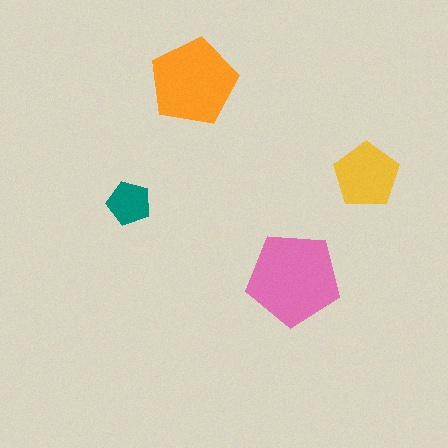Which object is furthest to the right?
The yellow pentagon is rightmost.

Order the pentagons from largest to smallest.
the pink one, the orange one, the yellow one, the teal one.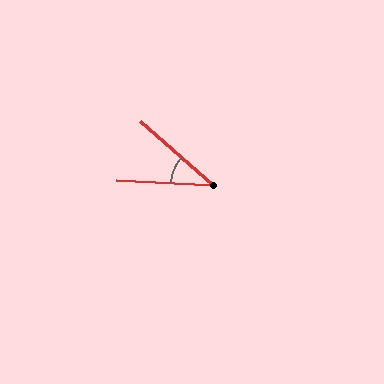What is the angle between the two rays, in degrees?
Approximately 39 degrees.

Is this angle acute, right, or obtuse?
It is acute.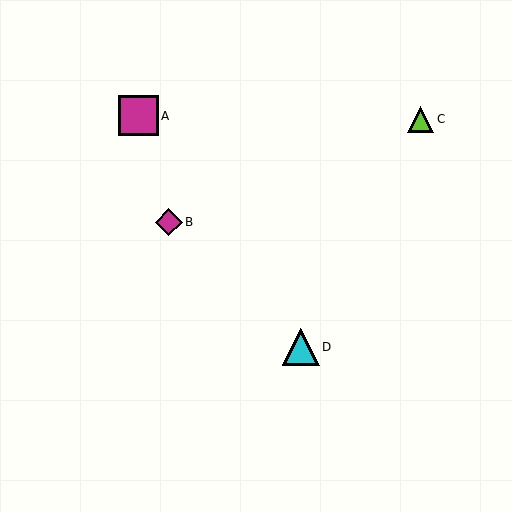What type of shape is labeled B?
Shape B is a magenta diamond.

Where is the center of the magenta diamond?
The center of the magenta diamond is at (169, 222).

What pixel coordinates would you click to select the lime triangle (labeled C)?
Click at (420, 119) to select the lime triangle C.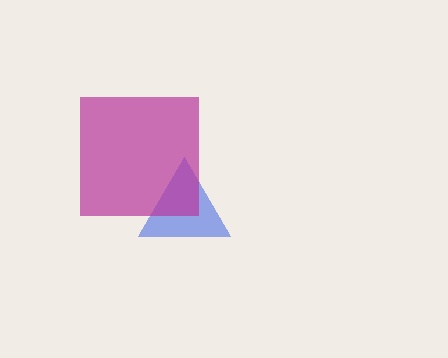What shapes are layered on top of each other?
The layered shapes are: a blue triangle, a magenta square.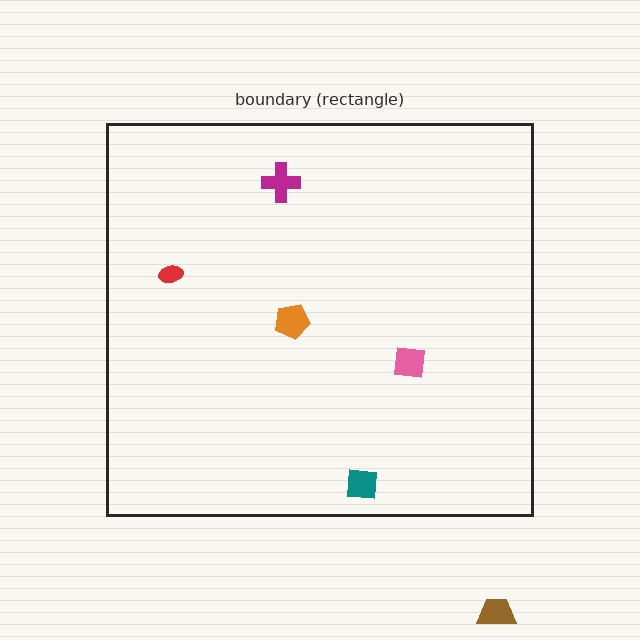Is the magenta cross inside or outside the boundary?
Inside.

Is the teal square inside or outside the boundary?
Inside.